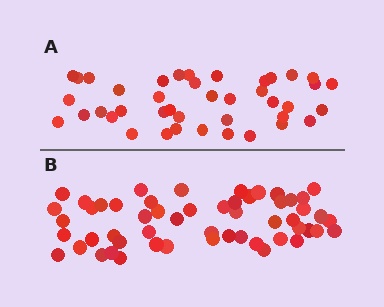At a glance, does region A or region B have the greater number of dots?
Region B (the bottom region) has more dots.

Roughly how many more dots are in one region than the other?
Region B has approximately 15 more dots than region A.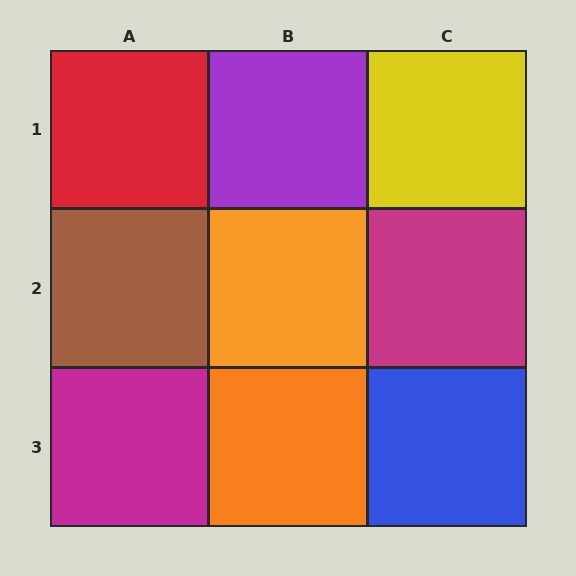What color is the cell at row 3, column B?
Orange.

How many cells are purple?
1 cell is purple.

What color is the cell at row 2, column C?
Magenta.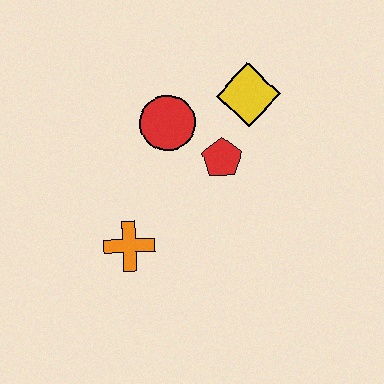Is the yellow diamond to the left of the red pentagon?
No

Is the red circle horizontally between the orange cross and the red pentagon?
Yes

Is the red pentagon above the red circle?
No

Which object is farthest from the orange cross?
The yellow diamond is farthest from the orange cross.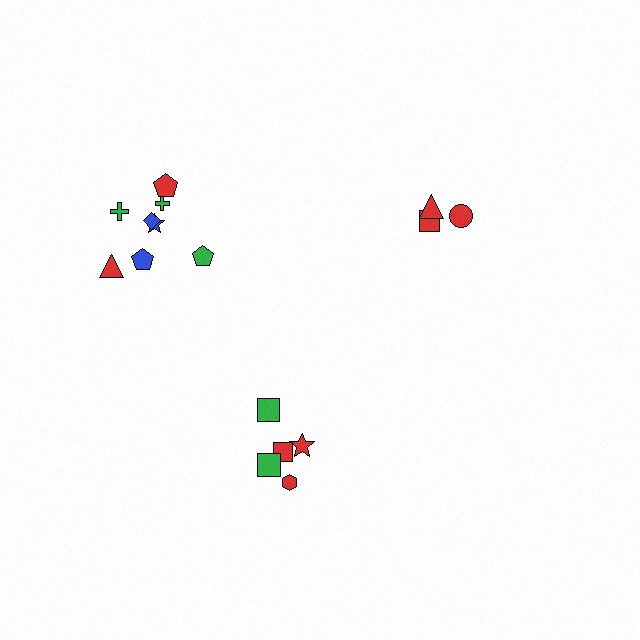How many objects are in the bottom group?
There are 5 objects.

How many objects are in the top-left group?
There are 8 objects.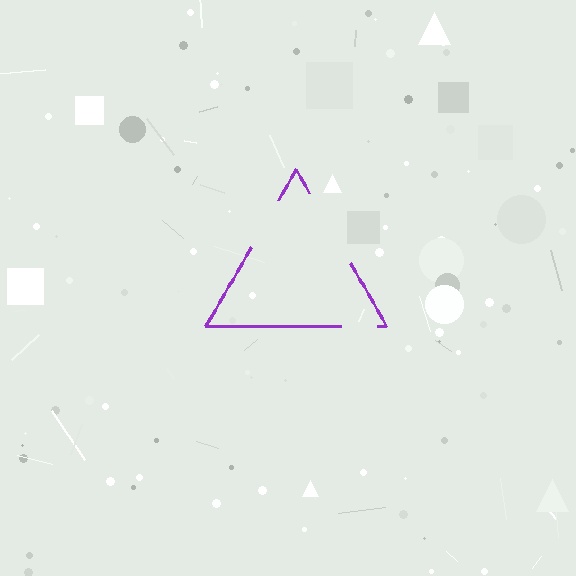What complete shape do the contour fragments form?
The contour fragments form a triangle.